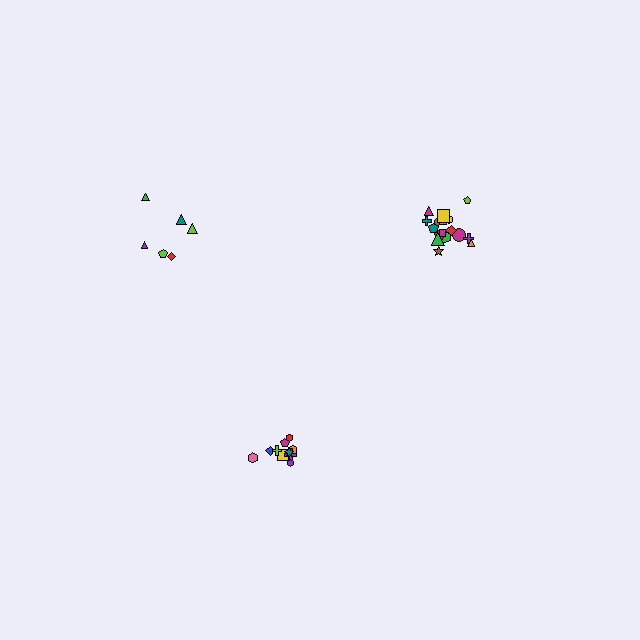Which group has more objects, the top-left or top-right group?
The top-right group.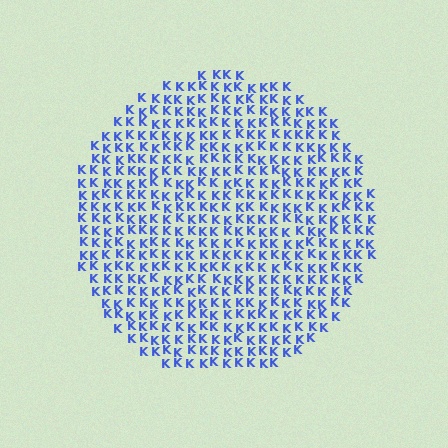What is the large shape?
The large shape is a circle.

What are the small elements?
The small elements are letter K's.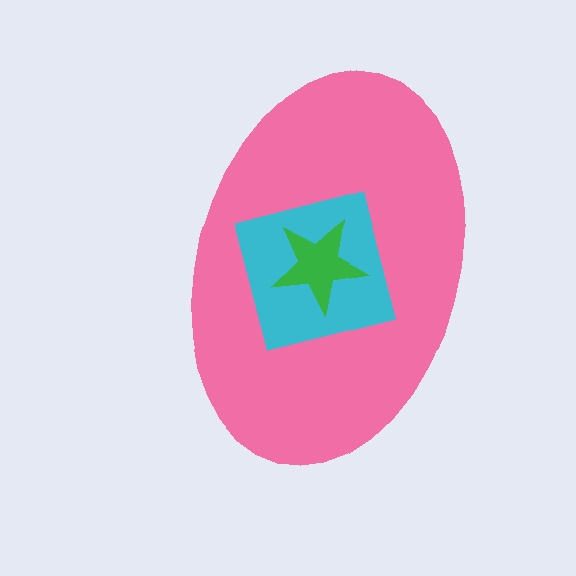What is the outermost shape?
The pink ellipse.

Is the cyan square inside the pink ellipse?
Yes.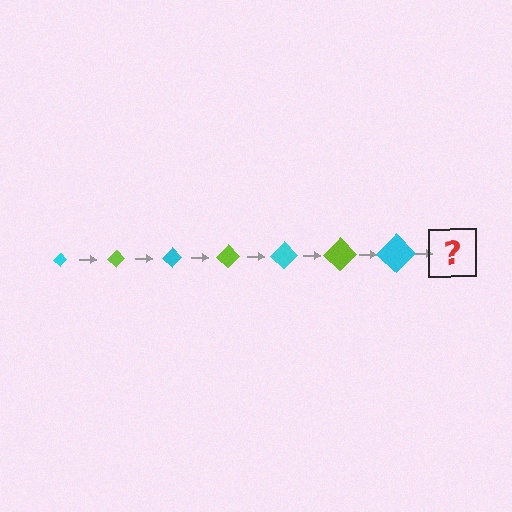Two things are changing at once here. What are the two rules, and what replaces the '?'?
The two rules are that the diamond grows larger each step and the color cycles through cyan and lime. The '?' should be a lime diamond, larger than the previous one.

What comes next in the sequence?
The next element should be a lime diamond, larger than the previous one.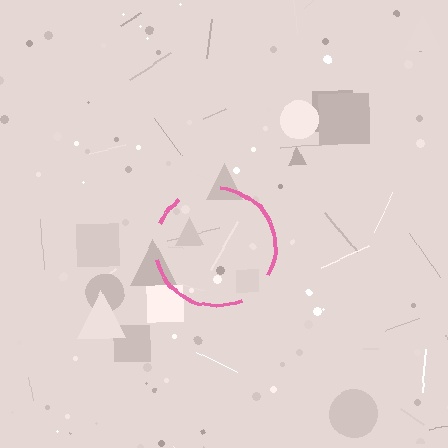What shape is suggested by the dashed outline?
The dashed outline suggests a circle.